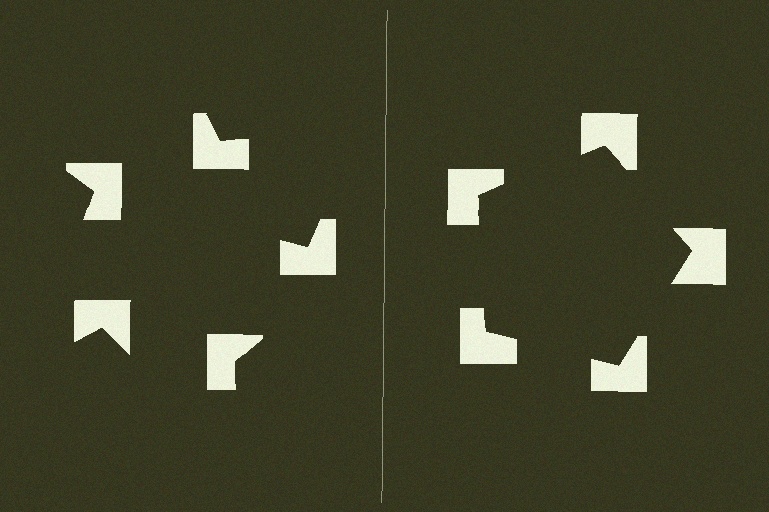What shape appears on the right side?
An illusory pentagon.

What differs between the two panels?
The notched squares are positioned identically on both sides; only the wedge orientations differ. On the right they align to a pentagon; on the left they are misaligned.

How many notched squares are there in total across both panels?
10 — 5 on each side.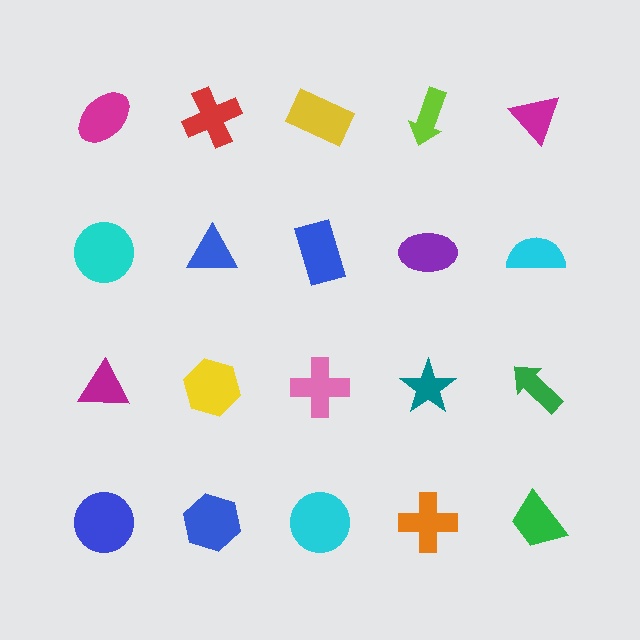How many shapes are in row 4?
5 shapes.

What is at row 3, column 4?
A teal star.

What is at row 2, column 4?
A purple ellipse.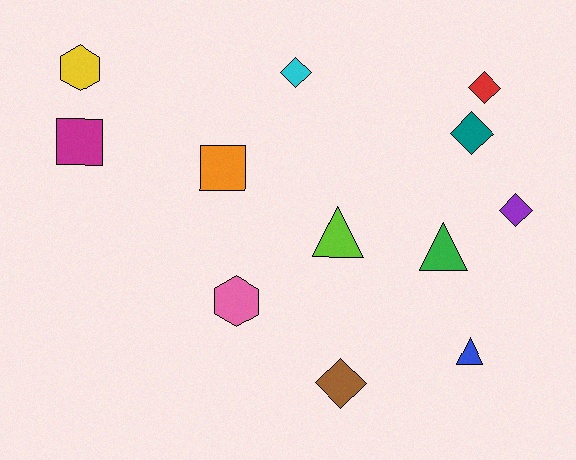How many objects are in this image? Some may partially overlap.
There are 12 objects.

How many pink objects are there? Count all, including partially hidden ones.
There is 1 pink object.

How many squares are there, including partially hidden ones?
There are 2 squares.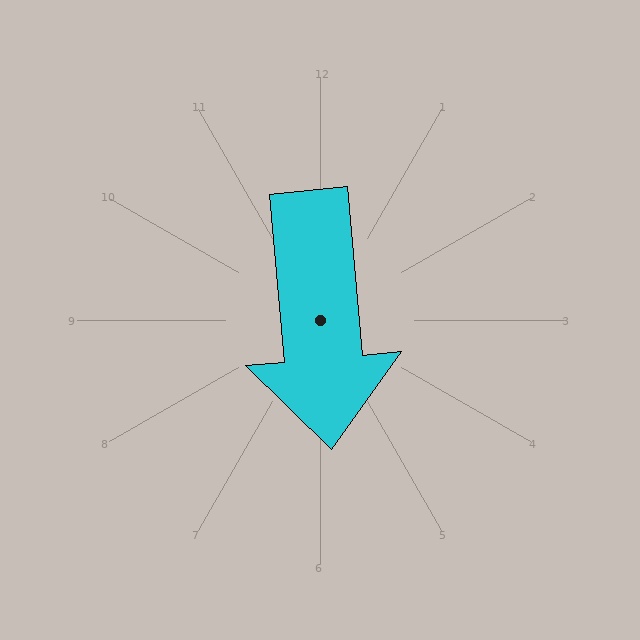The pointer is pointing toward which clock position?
Roughly 6 o'clock.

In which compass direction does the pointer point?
South.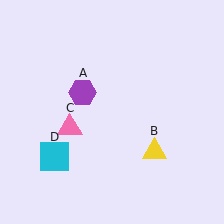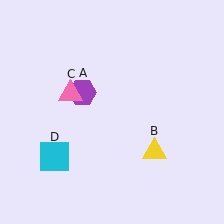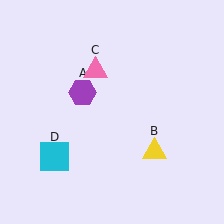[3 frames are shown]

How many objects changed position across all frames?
1 object changed position: pink triangle (object C).